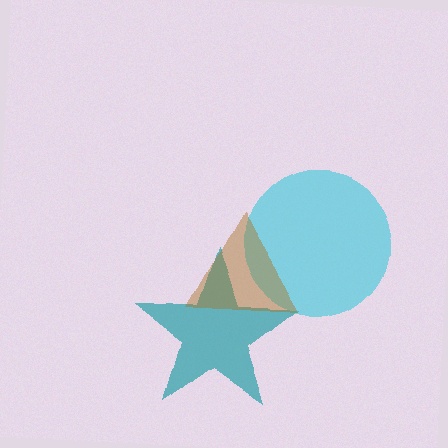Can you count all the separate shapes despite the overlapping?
Yes, there are 3 separate shapes.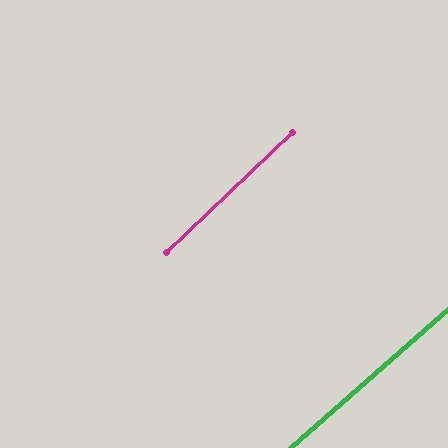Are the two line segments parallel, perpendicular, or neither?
Parallel — their directions differ by only 1.9°.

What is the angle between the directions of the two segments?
Approximately 2 degrees.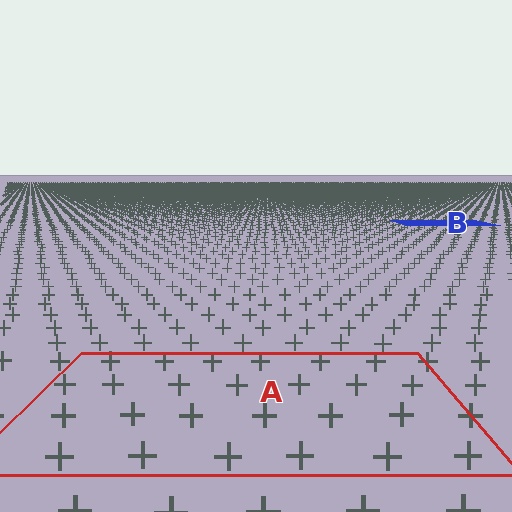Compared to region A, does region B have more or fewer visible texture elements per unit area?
Region B has more texture elements per unit area — they are packed more densely because it is farther away.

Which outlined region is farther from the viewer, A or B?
Region B is farther from the viewer — the texture elements inside it appear smaller and more densely packed.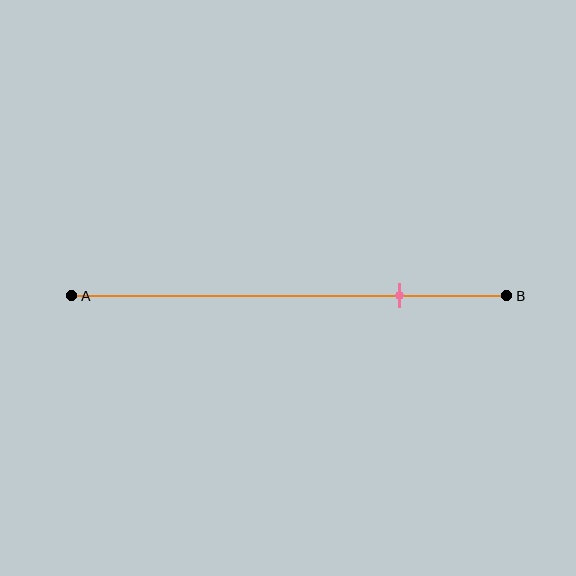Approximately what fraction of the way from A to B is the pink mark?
The pink mark is approximately 75% of the way from A to B.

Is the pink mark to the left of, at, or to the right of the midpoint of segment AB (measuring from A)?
The pink mark is to the right of the midpoint of segment AB.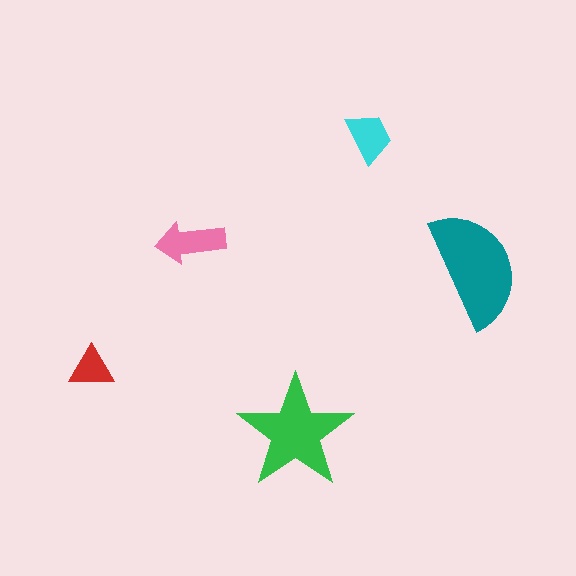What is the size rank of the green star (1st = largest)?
2nd.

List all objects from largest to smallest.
The teal semicircle, the green star, the pink arrow, the cyan trapezoid, the red triangle.